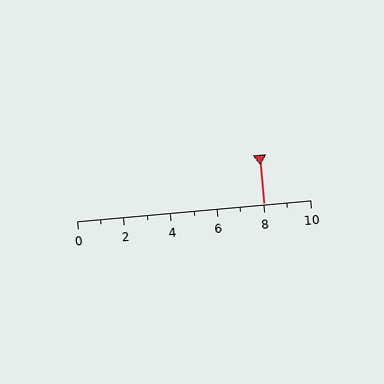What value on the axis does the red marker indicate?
The marker indicates approximately 8.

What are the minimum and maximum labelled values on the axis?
The axis runs from 0 to 10.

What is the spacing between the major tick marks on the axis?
The major ticks are spaced 2 apart.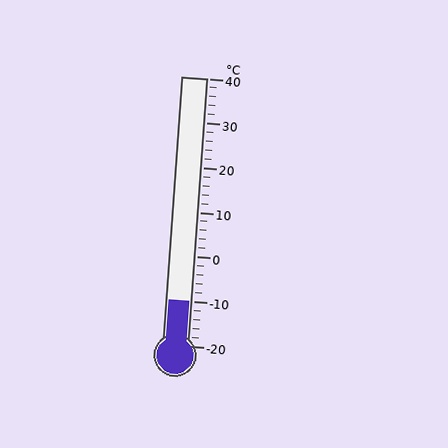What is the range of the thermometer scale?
The thermometer scale ranges from -20°C to 40°C.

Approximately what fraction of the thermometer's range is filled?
The thermometer is filled to approximately 15% of its range.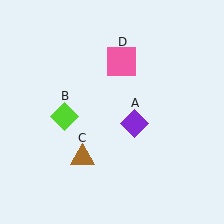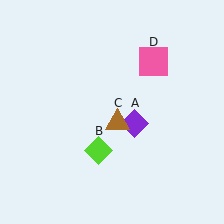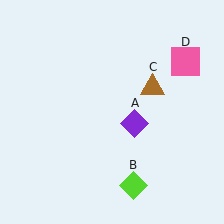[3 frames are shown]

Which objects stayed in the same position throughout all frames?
Purple diamond (object A) remained stationary.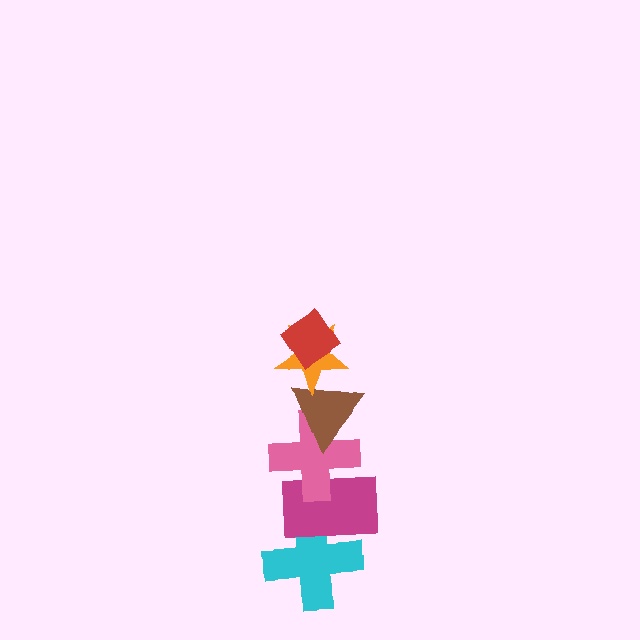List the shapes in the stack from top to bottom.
From top to bottom: the red diamond, the orange star, the brown triangle, the pink cross, the magenta rectangle, the cyan cross.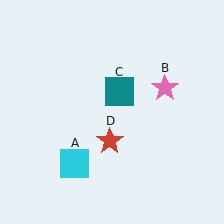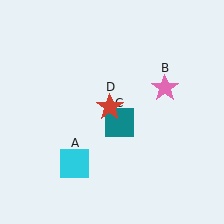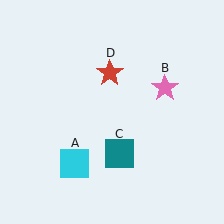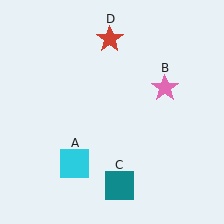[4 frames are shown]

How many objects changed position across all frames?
2 objects changed position: teal square (object C), red star (object D).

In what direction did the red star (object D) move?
The red star (object D) moved up.